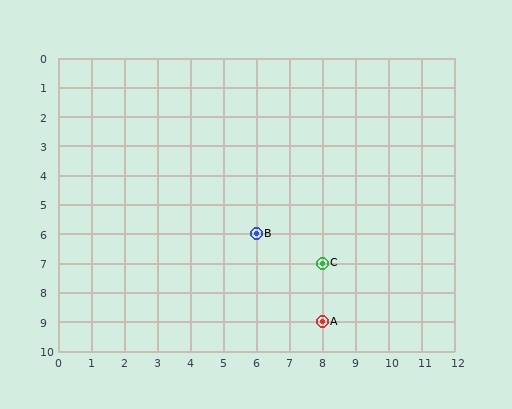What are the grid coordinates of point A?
Point A is at grid coordinates (8, 9).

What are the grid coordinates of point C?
Point C is at grid coordinates (8, 7).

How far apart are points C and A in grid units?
Points C and A are 2 rows apart.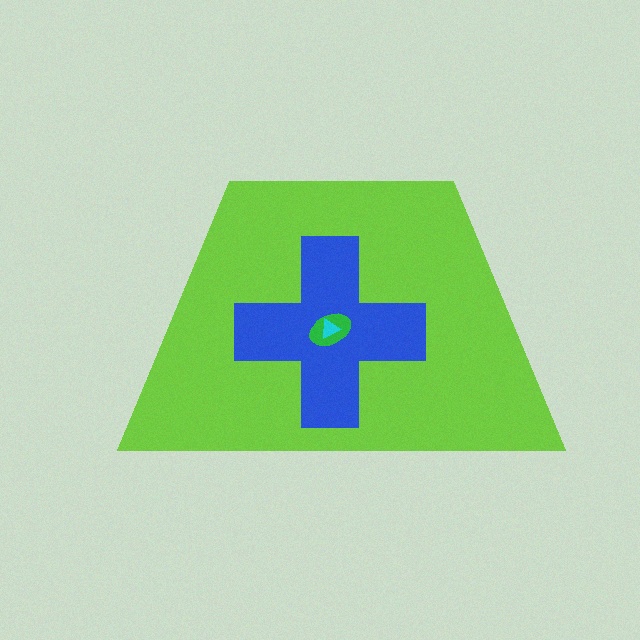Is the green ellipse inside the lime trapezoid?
Yes.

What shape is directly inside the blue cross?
The green ellipse.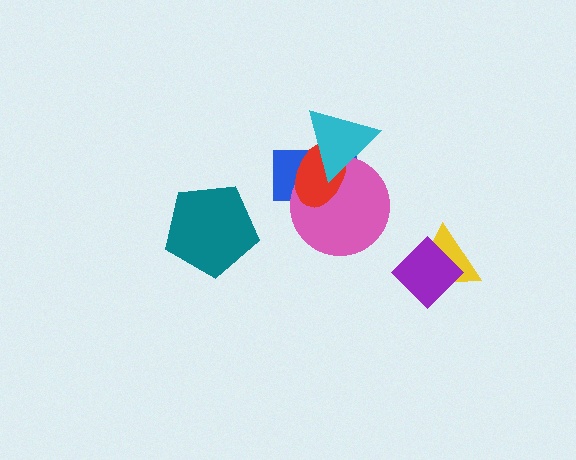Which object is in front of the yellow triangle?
The purple diamond is in front of the yellow triangle.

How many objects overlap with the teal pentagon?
0 objects overlap with the teal pentagon.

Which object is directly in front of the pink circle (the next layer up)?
The red ellipse is directly in front of the pink circle.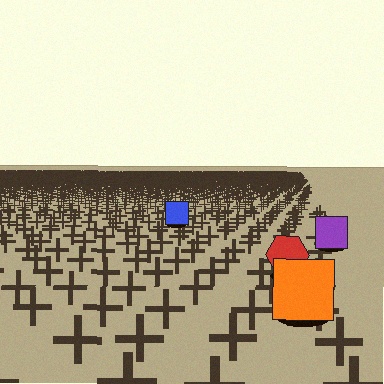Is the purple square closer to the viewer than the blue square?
Yes. The purple square is closer — you can tell from the texture gradient: the ground texture is coarser near it.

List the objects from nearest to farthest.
From nearest to farthest: the orange square, the red hexagon, the purple square, the blue square.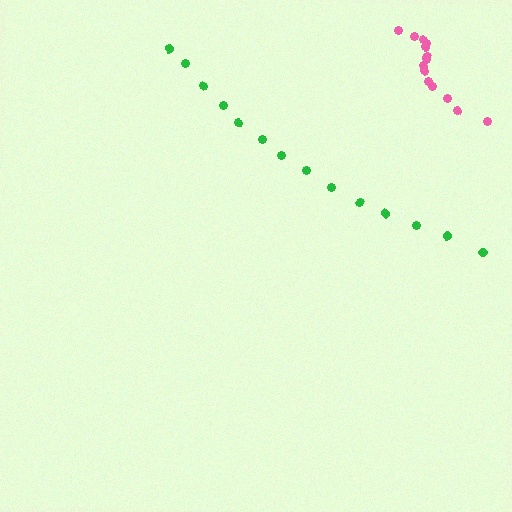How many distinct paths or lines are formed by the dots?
There are 2 distinct paths.